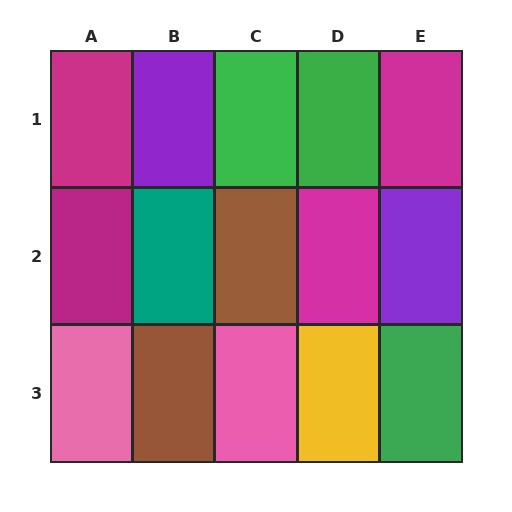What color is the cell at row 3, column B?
Brown.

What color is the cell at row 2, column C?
Brown.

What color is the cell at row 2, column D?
Magenta.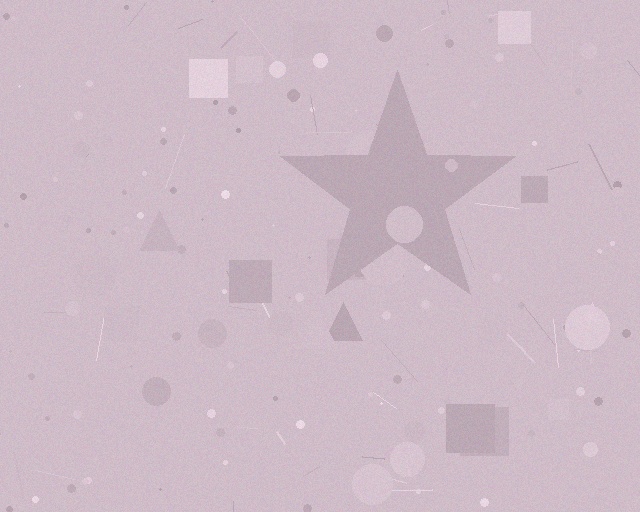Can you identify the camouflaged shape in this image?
The camouflaged shape is a star.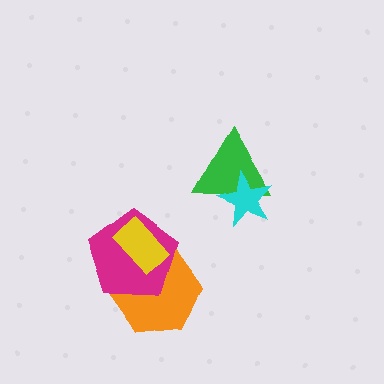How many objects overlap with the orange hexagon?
2 objects overlap with the orange hexagon.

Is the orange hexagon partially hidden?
Yes, it is partially covered by another shape.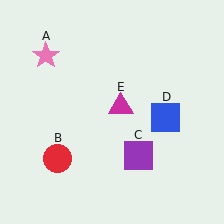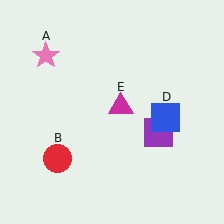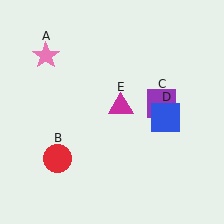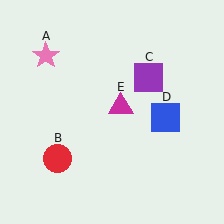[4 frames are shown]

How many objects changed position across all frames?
1 object changed position: purple square (object C).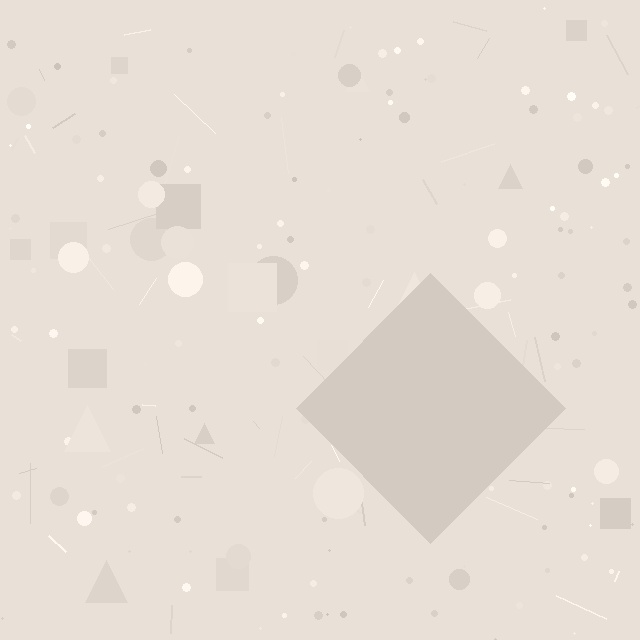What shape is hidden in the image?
A diamond is hidden in the image.